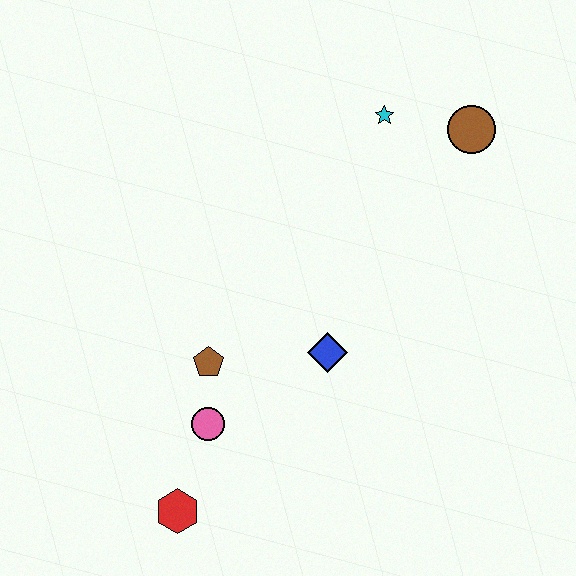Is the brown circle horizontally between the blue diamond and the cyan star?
No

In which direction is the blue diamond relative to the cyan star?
The blue diamond is below the cyan star.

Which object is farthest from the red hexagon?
The brown circle is farthest from the red hexagon.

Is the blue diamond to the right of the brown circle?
No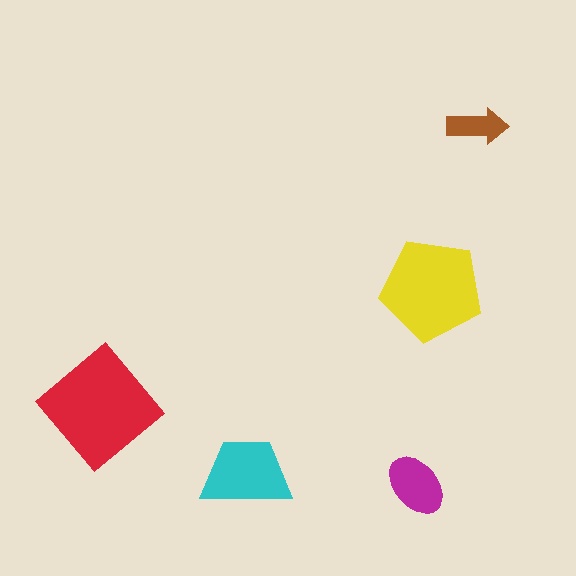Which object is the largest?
The red diamond.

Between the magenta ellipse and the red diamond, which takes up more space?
The red diamond.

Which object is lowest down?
The magenta ellipse is bottommost.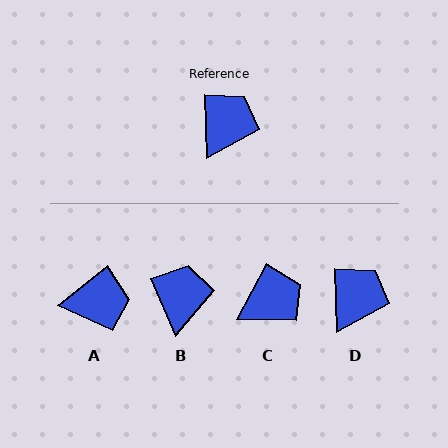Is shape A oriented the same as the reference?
No, it is off by about 53 degrees.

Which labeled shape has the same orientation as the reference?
D.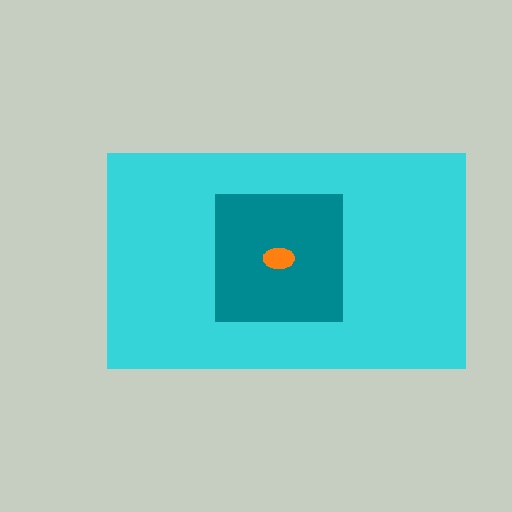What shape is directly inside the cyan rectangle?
The teal square.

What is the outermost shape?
The cyan rectangle.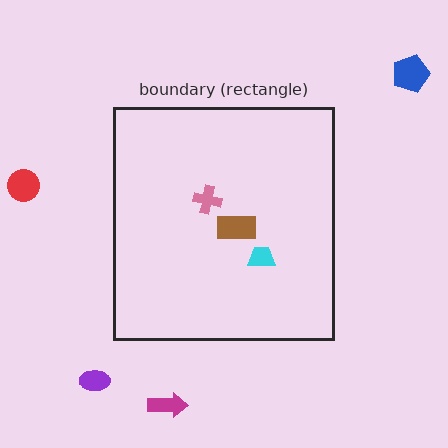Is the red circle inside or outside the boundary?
Outside.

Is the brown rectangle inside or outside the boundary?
Inside.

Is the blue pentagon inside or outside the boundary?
Outside.